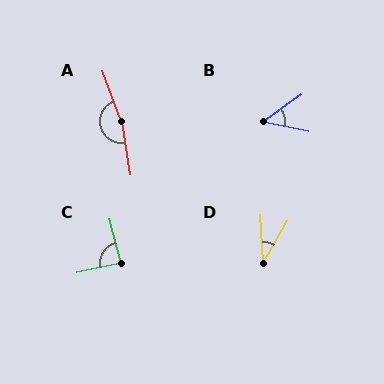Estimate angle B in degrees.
Approximately 47 degrees.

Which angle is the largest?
A, at approximately 169 degrees.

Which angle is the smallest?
D, at approximately 33 degrees.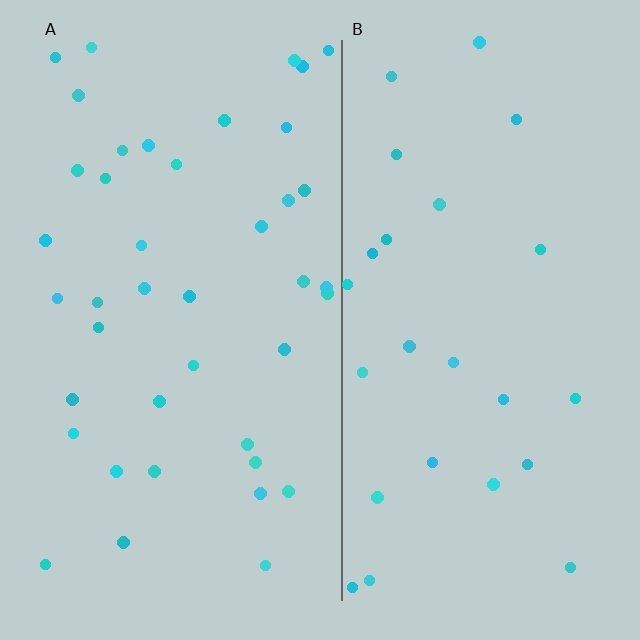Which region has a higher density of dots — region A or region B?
A (the left).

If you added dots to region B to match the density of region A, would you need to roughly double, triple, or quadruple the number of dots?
Approximately double.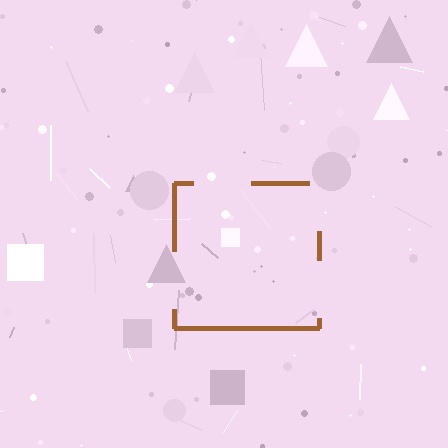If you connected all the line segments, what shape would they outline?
They would outline a square.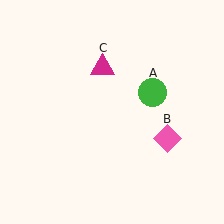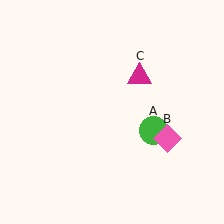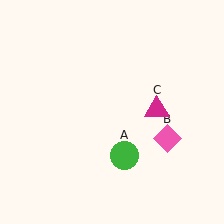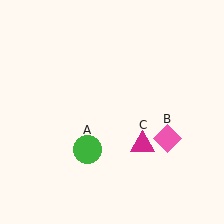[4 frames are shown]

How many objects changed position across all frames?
2 objects changed position: green circle (object A), magenta triangle (object C).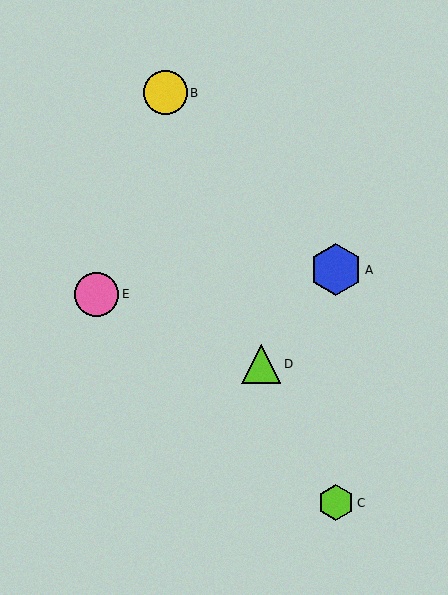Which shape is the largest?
The blue hexagon (labeled A) is the largest.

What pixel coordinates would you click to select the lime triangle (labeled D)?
Click at (261, 364) to select the lime triangle D.